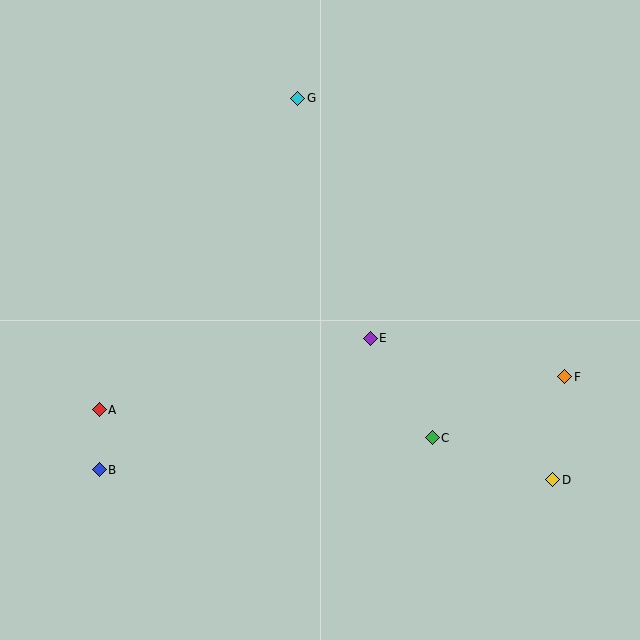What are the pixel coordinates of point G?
Point G is at (297, 98).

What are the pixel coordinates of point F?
Point F is at (565, 377).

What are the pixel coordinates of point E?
Point E is at (370, 338).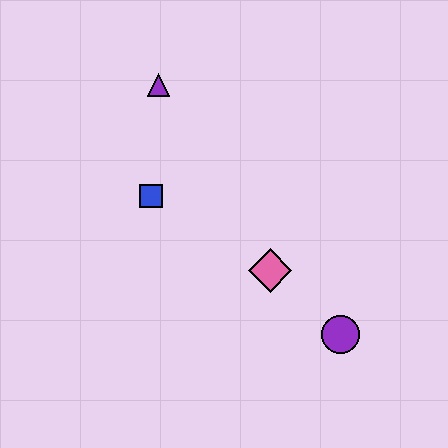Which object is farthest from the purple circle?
The purple triangle is farthest from the purple circle.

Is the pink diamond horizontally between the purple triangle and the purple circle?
Yes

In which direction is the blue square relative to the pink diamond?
The blue square is to the left of the pink diamond.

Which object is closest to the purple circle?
The pink diamond is closest to the purple circle.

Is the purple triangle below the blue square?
No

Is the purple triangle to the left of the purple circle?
Yes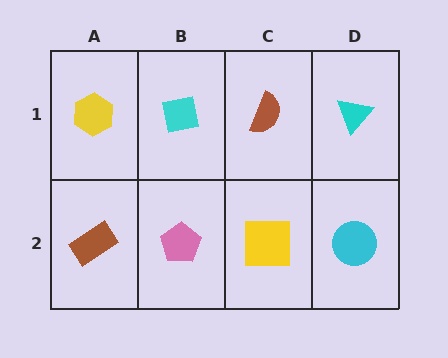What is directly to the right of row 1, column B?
A brown semicircle.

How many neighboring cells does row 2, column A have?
2.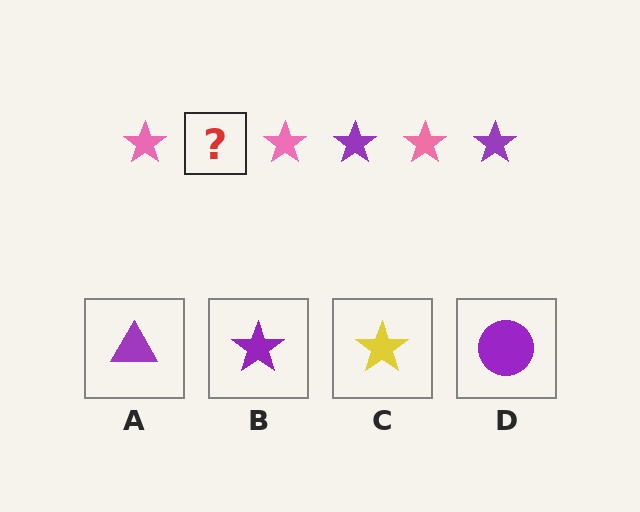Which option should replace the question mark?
Option B.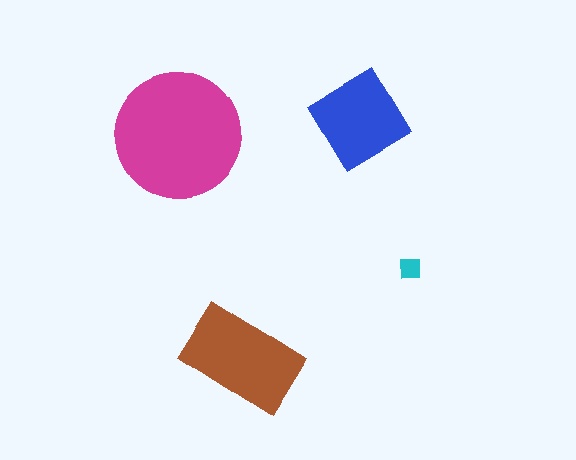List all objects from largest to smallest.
The magenta circle, the brown rectangle, the blue diamond, the cyan square.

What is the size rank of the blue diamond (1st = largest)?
3rd.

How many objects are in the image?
There are 4 objects in the image.